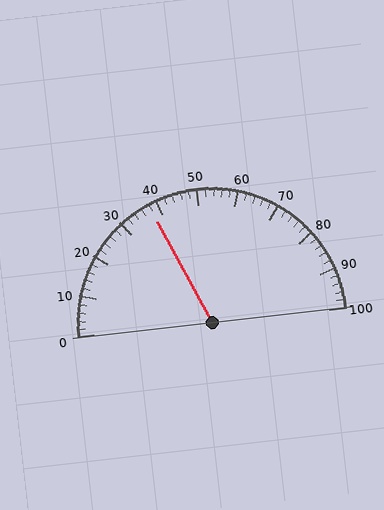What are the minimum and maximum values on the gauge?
The gauge ranges from 0 to 100.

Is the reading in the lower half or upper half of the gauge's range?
The reading is in the lower half of the range (0 to 100).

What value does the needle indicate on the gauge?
The needle indicates approximately 38.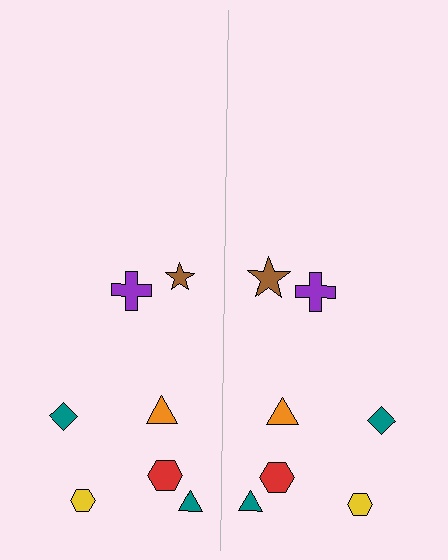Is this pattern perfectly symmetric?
No, the pattern is not perfectly symmetric. The brown star on the right side has a different size than its mirror counterpart.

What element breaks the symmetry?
The brown star on the right side has a different size than its mirror counterpart.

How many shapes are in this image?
There are 14 shapes in this image.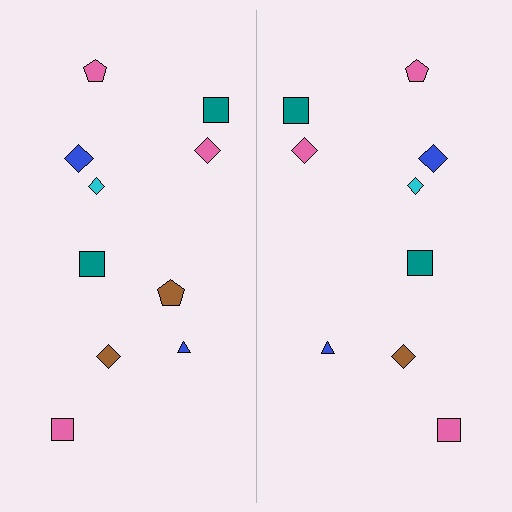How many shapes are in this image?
There are 19 shapes in this image.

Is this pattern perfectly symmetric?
No, the pattern is not perfectly symmetric. A brown pentagon is missing from the right side.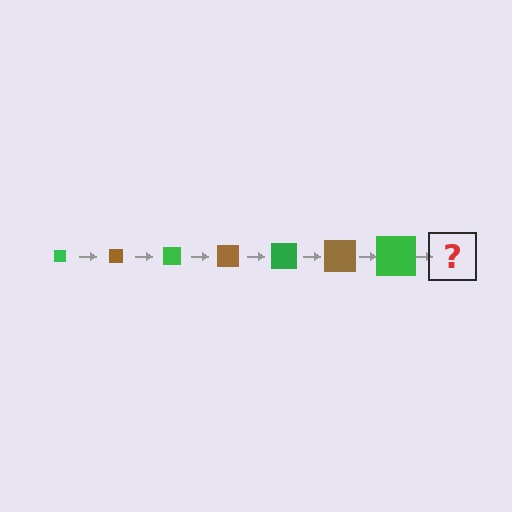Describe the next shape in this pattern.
It should be a brown square, larger than the previous one.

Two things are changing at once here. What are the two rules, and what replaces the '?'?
The two rules are that the square grows larger each step and the color cycles through green and brown. The '?' should be a brown square, larger than the previous one.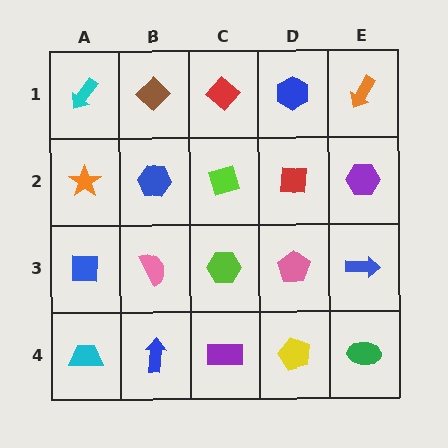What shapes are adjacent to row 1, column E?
A purple hexagon (row 2, column E), a blue hexagon (row 1, column D).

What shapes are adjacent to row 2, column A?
A cyan arrow (row 1, column A), a blue square (row 3, column A), a blue hexagon (row 2, column B).